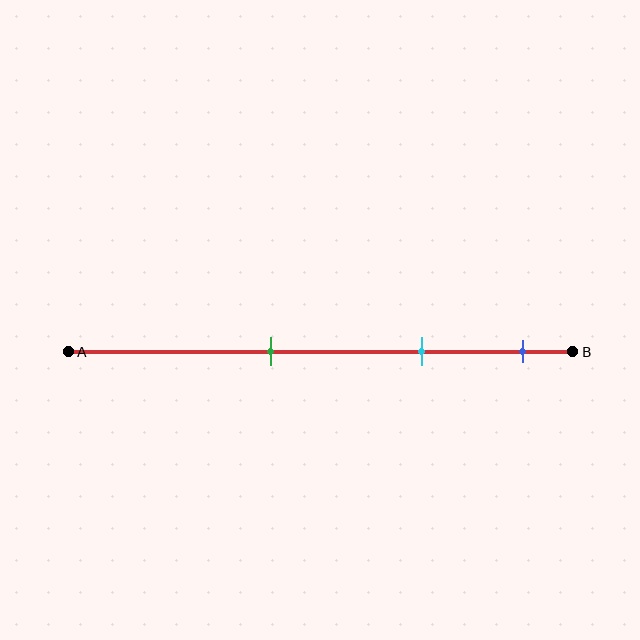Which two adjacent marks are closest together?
The cyan and blue marks are the closest adjacent pair.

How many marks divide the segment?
There are 3 marks dividing the segment.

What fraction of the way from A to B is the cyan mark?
The cyan mark is approximately 70% (0.7) of the way from A to B.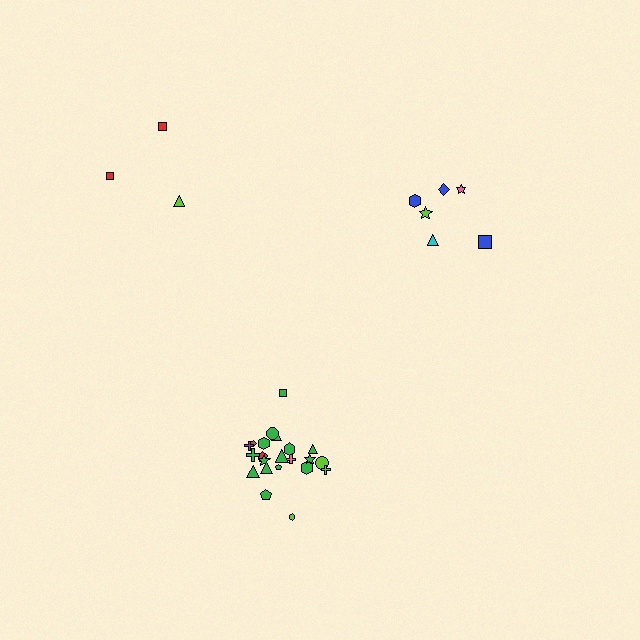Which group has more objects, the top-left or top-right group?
The top-right group.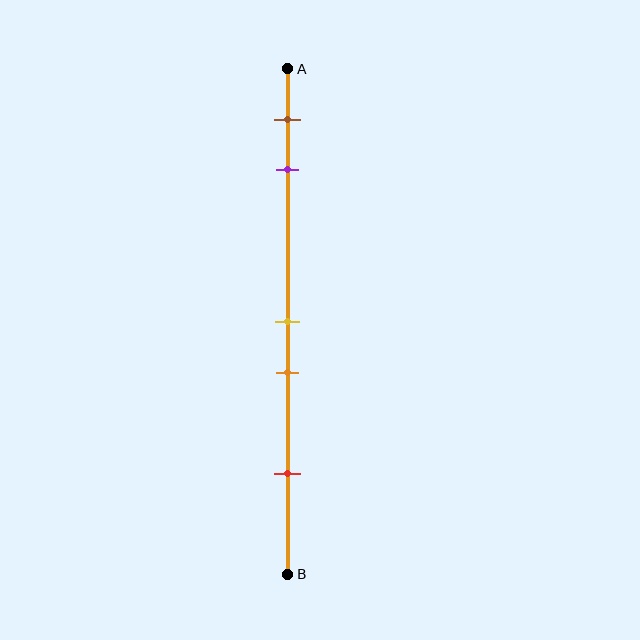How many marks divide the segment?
There are 5 marks dividing the segment.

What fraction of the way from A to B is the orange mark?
The orange mark is approximately 60% (0.6) of the way from A to B.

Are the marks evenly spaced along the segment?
No, the marks are not evenly spaced.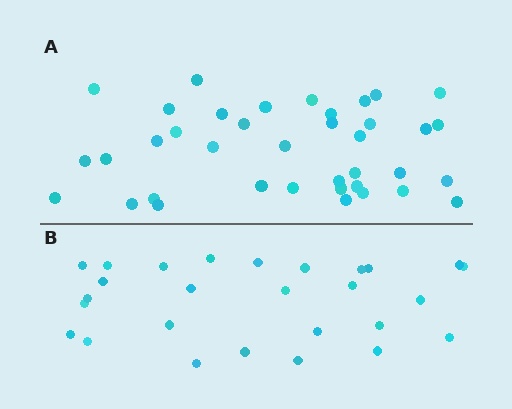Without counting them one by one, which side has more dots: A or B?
Region A (the top region) has more dots.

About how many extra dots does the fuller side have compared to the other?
Region A has roughly 12 or so more dots than region B.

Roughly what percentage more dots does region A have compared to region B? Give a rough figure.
About 40% more.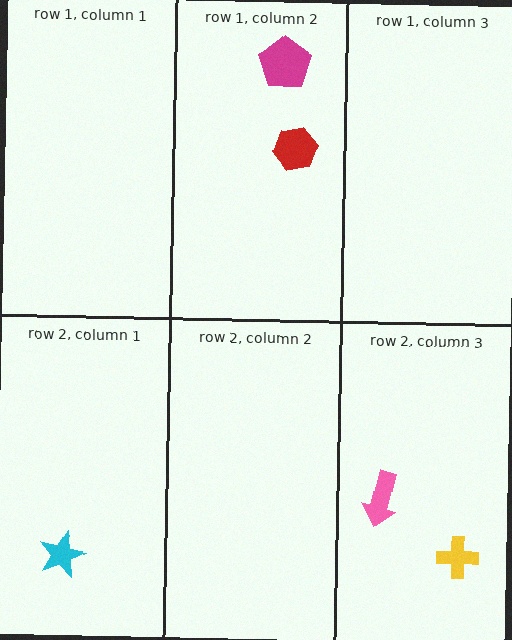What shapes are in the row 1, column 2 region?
The magenta pentagon, the red hexagon.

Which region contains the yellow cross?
The row 2, column 3 region.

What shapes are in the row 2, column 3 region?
The yellow cross, the pink arrow.